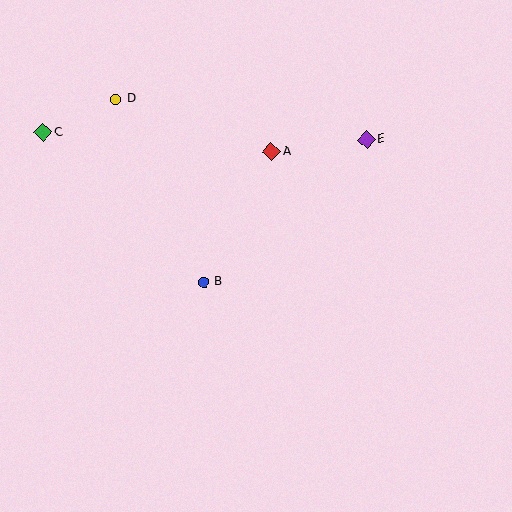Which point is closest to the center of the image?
Point B at (203, 282) is closest to the center.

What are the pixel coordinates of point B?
Point B is at (203, 282).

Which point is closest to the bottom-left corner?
Point B is closest to the bottom-left corner.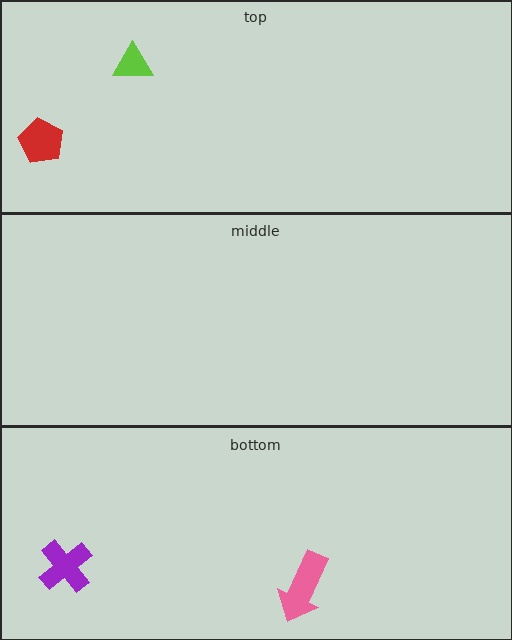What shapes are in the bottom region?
The pink arrow, the purple cross.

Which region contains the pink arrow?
The bottom region.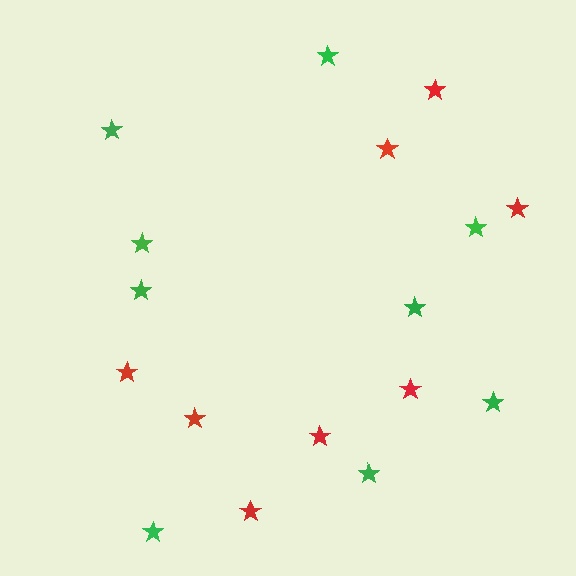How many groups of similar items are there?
There are 2 groups: one group of red stars (8) and one group of green stars (9).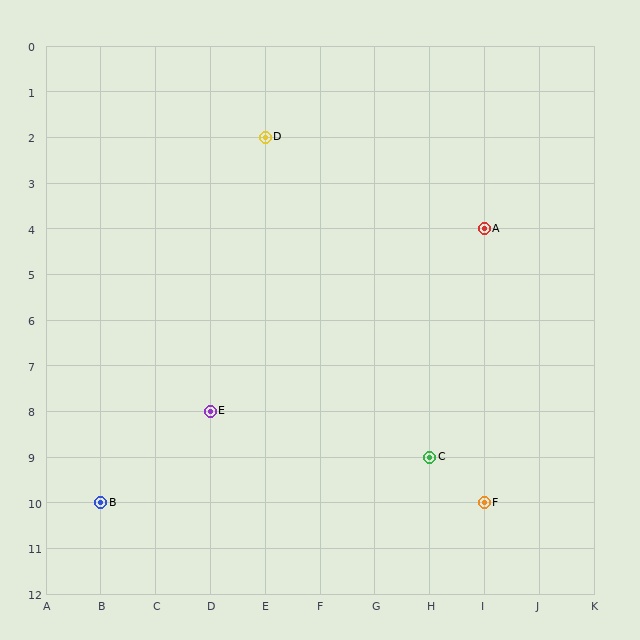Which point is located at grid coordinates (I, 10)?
Point F is at (I, 10).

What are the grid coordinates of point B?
Point B is at grid coordinates (B, 10).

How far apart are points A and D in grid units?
Points A and D are 4 columns and 2 rows apart (about 4.5 grid units diagonally).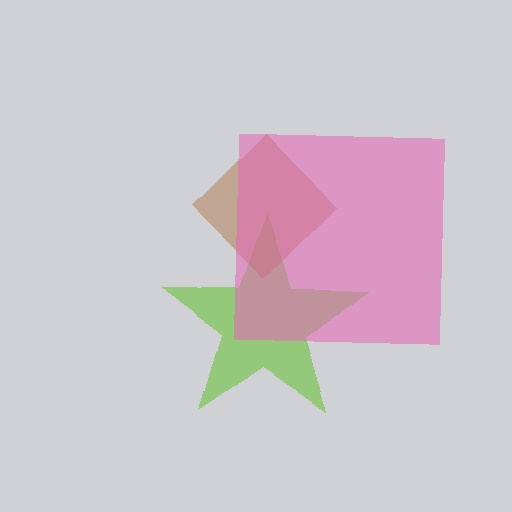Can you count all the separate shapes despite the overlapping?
Yes, there are 3 separate shapes.